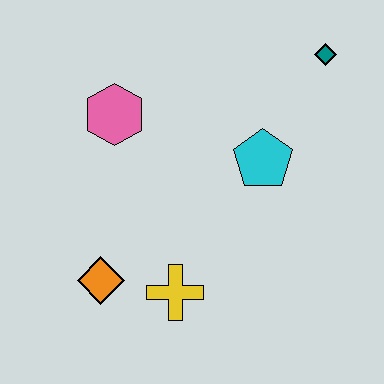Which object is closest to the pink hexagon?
The cyan pentagon is closest to the pink hexagon.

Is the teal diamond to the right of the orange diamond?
Yes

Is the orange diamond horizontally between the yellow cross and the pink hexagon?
No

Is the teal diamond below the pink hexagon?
No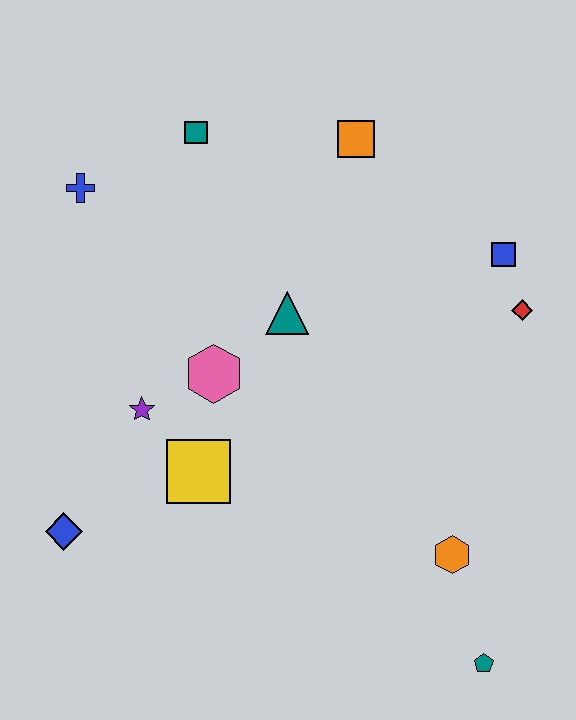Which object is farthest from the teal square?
The teal pentagon is farthest from the teal square.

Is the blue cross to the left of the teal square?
Yes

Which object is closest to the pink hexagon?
The purple star is closest to the pink hexagon.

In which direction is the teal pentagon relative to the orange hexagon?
The teal pentagon is below the orange hexagon.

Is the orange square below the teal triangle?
No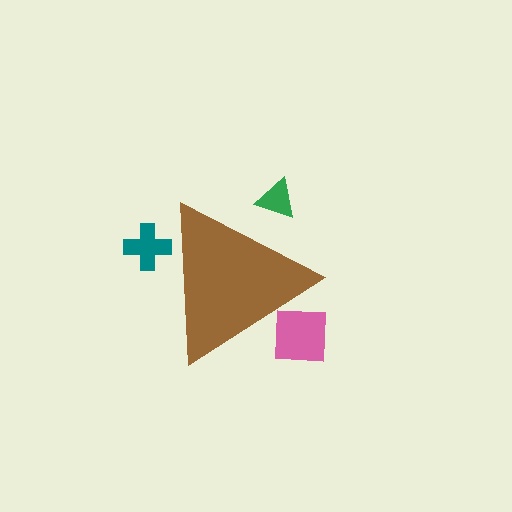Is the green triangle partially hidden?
Yes, the green triangle is partially hidden behind the brown triangle.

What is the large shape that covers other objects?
A brown triangle.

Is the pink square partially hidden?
Yes, the pink square is partially hidden behind the brown triangle.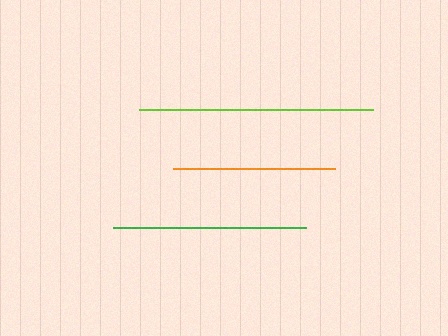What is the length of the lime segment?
The lime segment is approximately 234 pixels long.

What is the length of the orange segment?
The orange segment is approximately 162 pixels long.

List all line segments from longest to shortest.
From longest to shortest: lime, green, orange.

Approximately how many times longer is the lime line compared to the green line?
The lime line is approximately 1.2 times the length of the green line.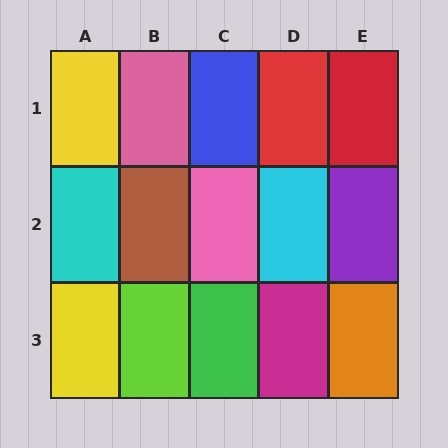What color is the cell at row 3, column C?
Green.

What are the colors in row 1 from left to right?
Yellow, pink, blue, red, red.